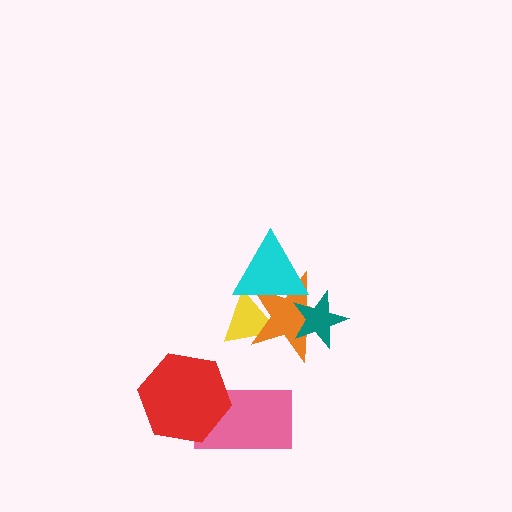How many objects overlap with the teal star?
1 object overlaps with the teal star.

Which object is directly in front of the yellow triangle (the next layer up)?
The orange star is directly in front of the yellow triangle.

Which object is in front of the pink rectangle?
The red hexagon is in front of the pink rectangle.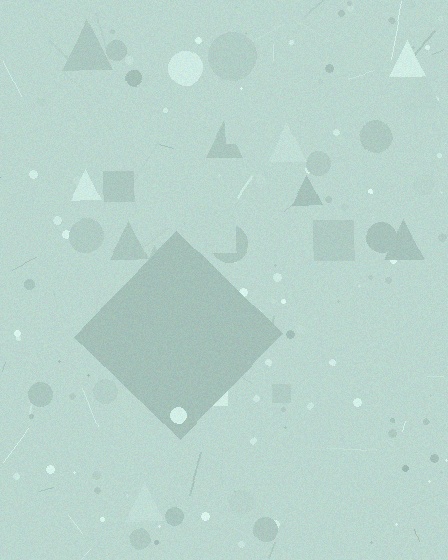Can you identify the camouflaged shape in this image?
The camouflaged shape is a diamond.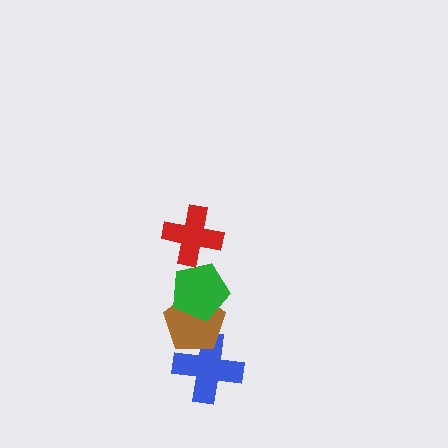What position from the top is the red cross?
The red cross is 1st from the top.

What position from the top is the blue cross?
The blue cross is 4th from the top.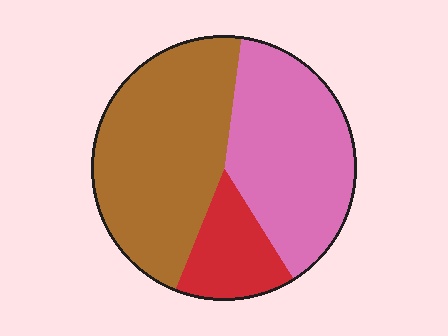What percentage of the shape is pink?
Pink covers around 40% of the shape.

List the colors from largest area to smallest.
From largest to smallest: brown, pink, red.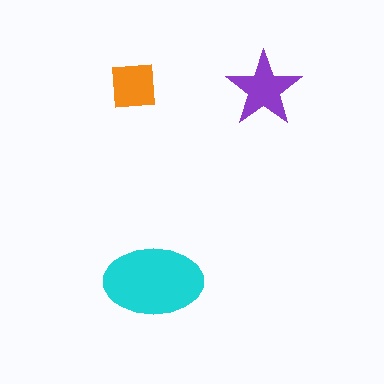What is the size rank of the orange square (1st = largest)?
3rd.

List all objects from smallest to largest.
The orange square, the purple star, the cyan ellipse.